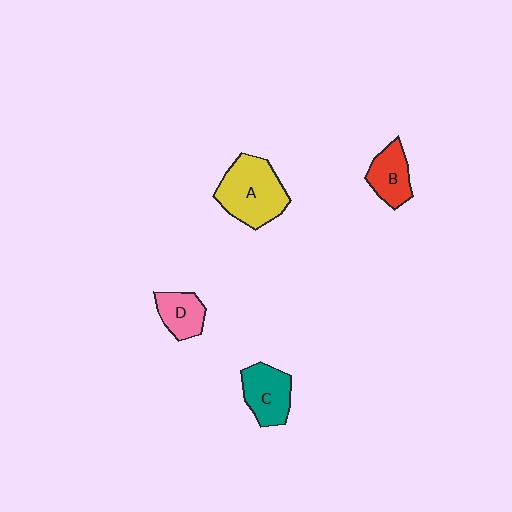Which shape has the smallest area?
Shape D (pink).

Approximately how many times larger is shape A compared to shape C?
Approximately 1.5 times.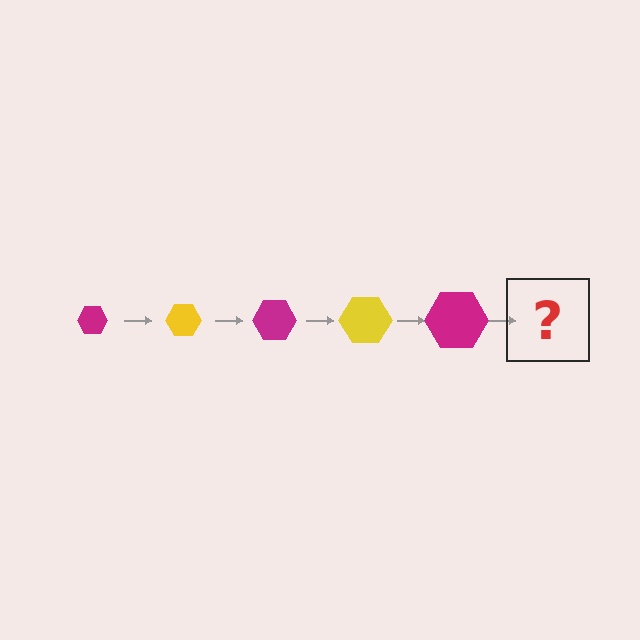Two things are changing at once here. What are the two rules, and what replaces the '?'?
The two rules are that the hexagon grows larger each step and the color cycles through magenta and yellow. The '?' should be a yellow hexagon, larger than the previous one.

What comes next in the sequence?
The next element should be a yellow hexagon, larger than the previous one.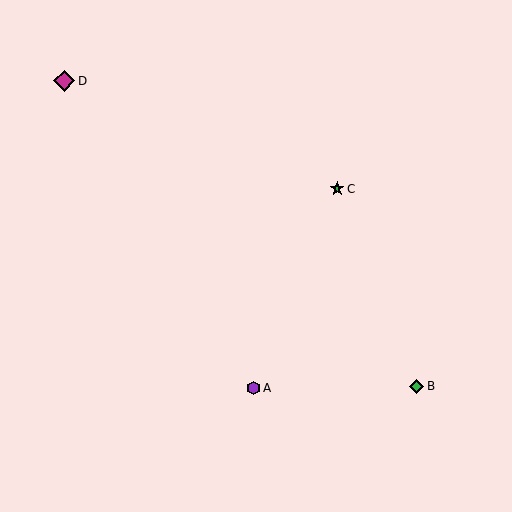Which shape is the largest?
The magenta diamond (labeled D) is the largest.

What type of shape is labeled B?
Shape B is a green diamond.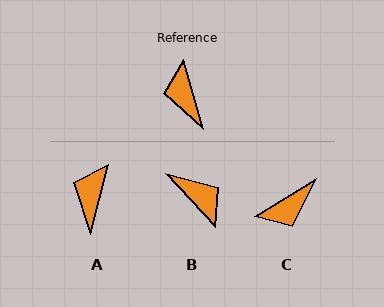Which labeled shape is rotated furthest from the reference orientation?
B, about 153 degrees away.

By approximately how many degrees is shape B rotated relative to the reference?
Approximately 153 degrees clockwise.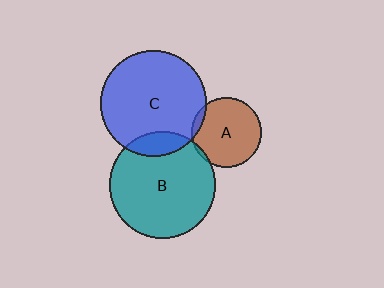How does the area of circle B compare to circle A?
Approximately 2.3 times.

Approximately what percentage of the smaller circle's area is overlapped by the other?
Approximately 5%.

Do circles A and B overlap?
Yes.